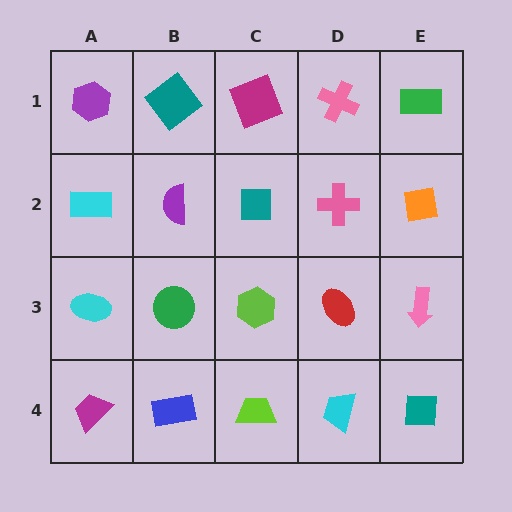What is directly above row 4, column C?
A lime hexagon.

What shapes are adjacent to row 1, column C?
A teal square (row 2, column C), a teal diamond (row 1, column B), a pink cross (row 1, column D).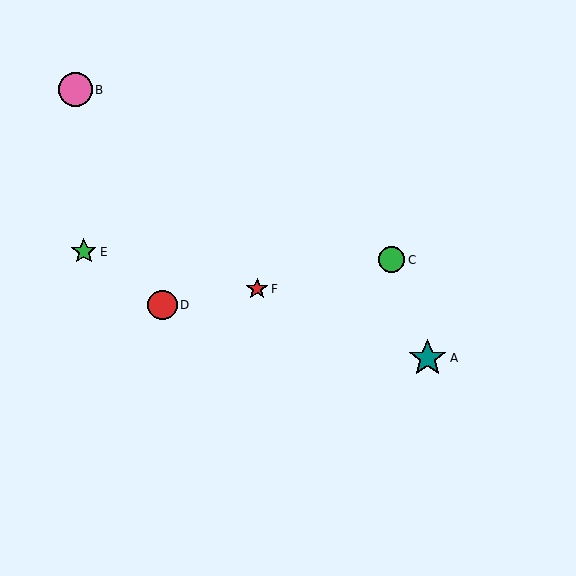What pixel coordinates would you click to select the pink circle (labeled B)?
Click at (75, 90) to select the pink circle B.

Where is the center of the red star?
The center of the red star is at (257, 289).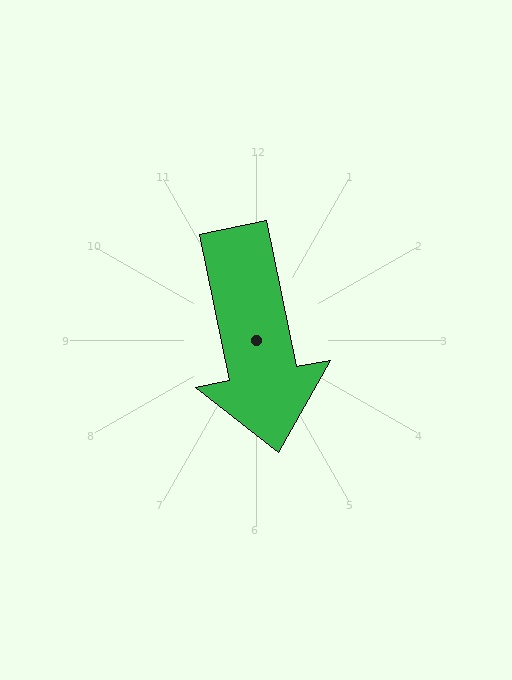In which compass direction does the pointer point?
South.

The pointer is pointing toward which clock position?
Roughly 6 o'clock.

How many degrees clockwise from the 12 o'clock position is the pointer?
Approximately 169 degrees.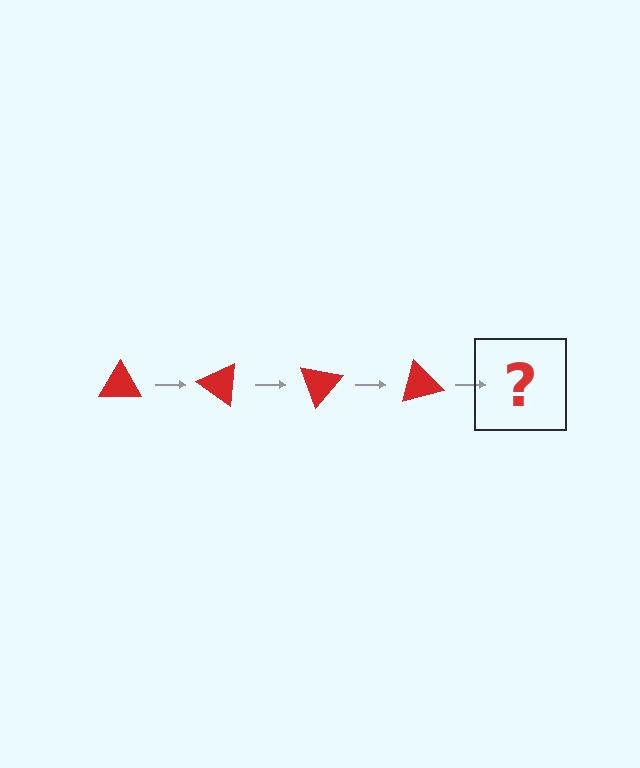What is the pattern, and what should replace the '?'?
The pattern is that the triangle rotates 35 degrees each step. The '?' should be a red triangle rotated 140 degrees.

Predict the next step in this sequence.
The next step is a red triangle rotated 140 degrees.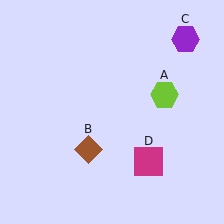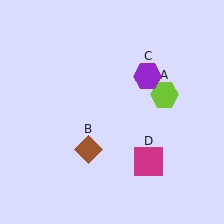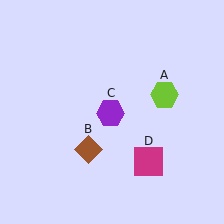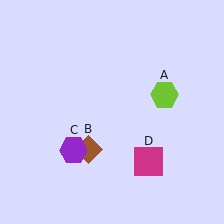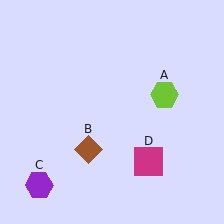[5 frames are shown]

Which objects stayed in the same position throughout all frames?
Lime hexagon (object A) and brown diamond (object B) and magenta square (object D) remained stationary.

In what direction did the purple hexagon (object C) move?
The purple hexagon (object C) moved down and to the left.